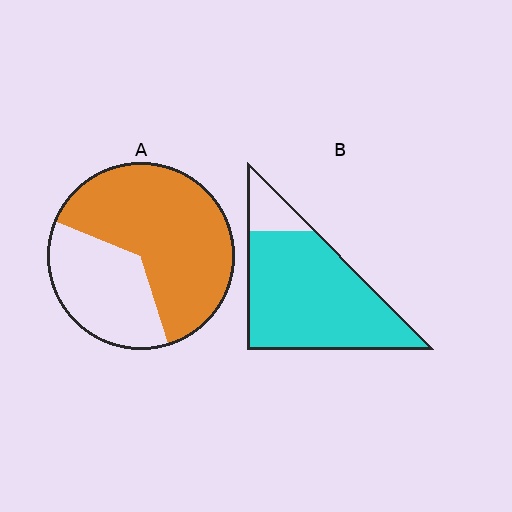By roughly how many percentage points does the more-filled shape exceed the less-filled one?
By roughly 20 percentage points (B over A).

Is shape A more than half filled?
Yes.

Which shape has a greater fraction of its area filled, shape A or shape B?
Shape B.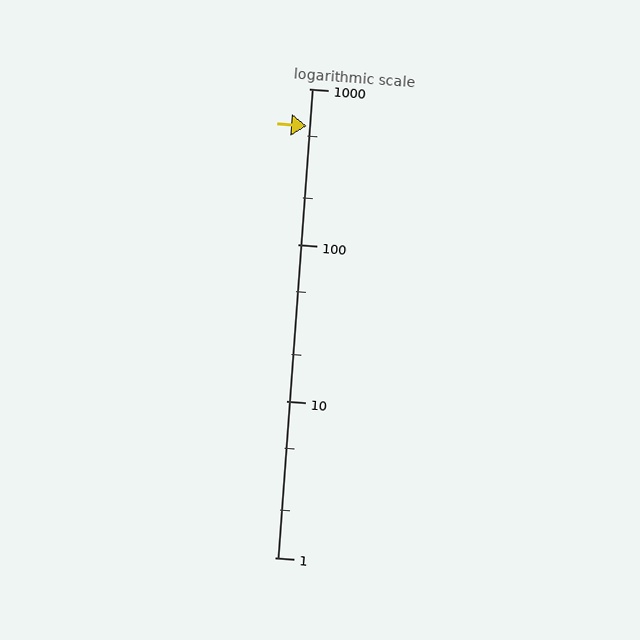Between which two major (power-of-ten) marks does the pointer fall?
The pointer is between 100 and 1000.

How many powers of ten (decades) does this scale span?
The scale spans 3 decades, from 1 to 1000.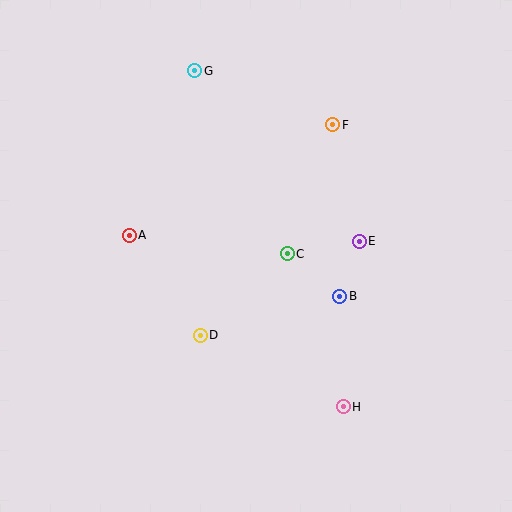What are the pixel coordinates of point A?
Point A is at (129, 235).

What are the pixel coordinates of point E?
Point E is at (359, 241).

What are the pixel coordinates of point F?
Point F is at (333, 125).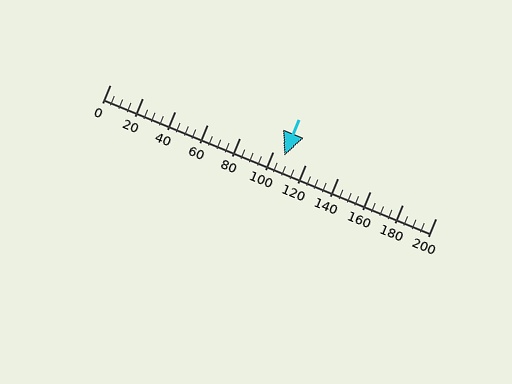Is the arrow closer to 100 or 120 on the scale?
The arrow is closer to 100.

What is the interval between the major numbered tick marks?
The major tick marks are spaced 20 units apart.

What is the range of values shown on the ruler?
The ruler shows values from 0 to 200.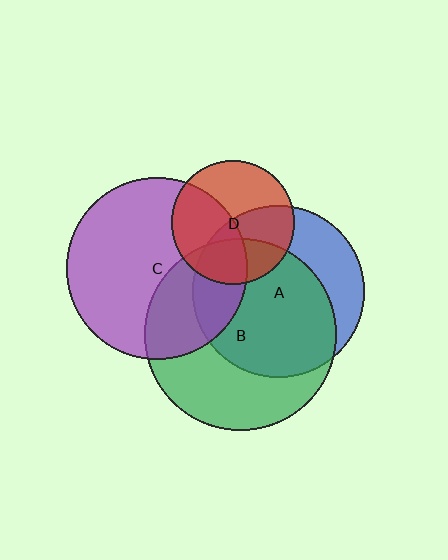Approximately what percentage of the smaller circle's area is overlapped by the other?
Approximately 65%.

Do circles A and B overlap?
Yes.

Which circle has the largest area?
Circle B (green).